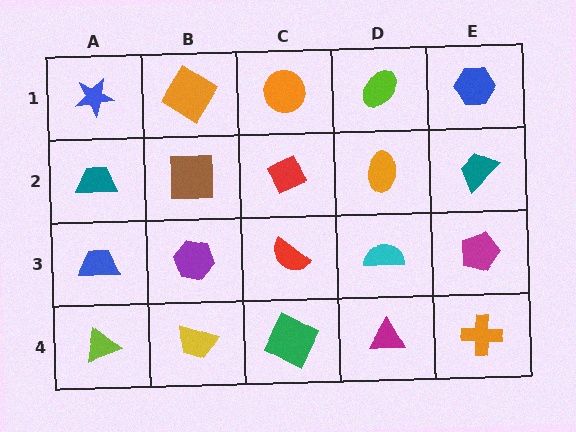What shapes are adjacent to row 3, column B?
A brown square (row 2, column B), a yellow trapezoid (row 4, column B), a blue trapezoid (row 3, column A), a red semicircle (row 3, column C).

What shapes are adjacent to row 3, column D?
An orange ellipse (row 2, column D), a magenta triangle (row 4, column D), a red semicircle (row 3, column C), a magenta pentagon (row 3, column E).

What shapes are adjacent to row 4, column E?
A magenta pentagon (row 3, column E), a magenta triangle (row 4, column D).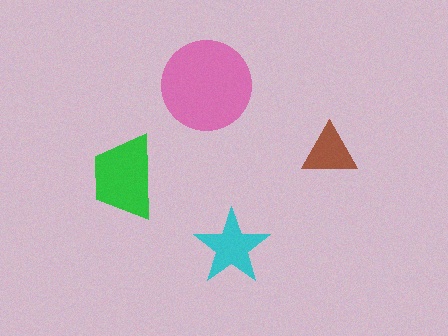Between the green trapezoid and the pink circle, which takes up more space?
The pink circle.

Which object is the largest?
The pink circle.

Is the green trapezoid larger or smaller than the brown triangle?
Larger.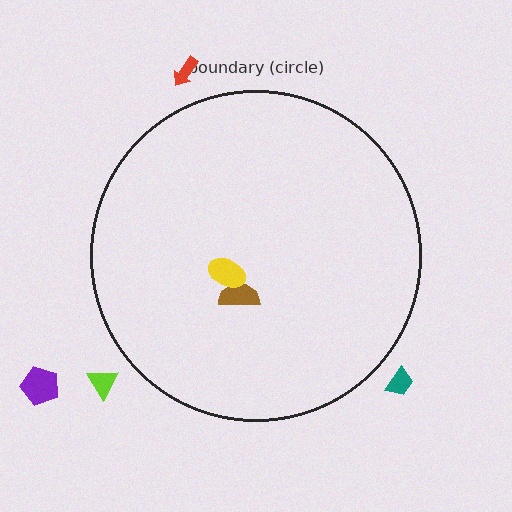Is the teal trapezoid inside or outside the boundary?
Outside.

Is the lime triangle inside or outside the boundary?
Outside.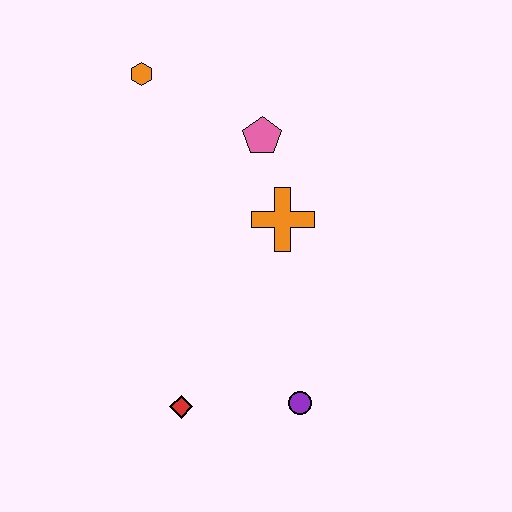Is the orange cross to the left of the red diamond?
No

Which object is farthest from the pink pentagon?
The red diamond is farthest from the pink pentagon.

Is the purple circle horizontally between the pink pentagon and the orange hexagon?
No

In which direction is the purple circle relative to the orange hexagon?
The purple circle is below the orange hexagon.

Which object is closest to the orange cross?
The pink pentagon is closest to the orange cross.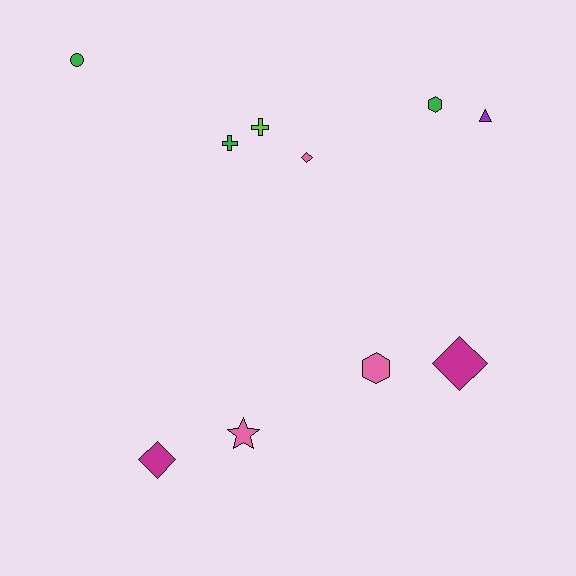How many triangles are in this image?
There is 1 triangle.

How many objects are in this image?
There are 10 objects.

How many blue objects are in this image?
There are no blue objects.